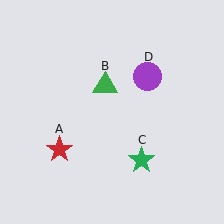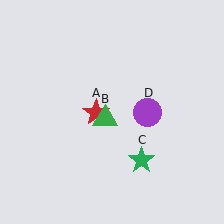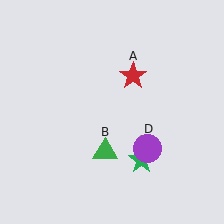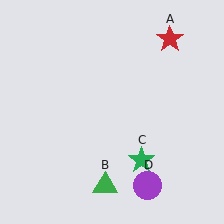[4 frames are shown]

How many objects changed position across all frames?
3 objects changed position: red star (object A), green triangle (object B), purple circle (object D).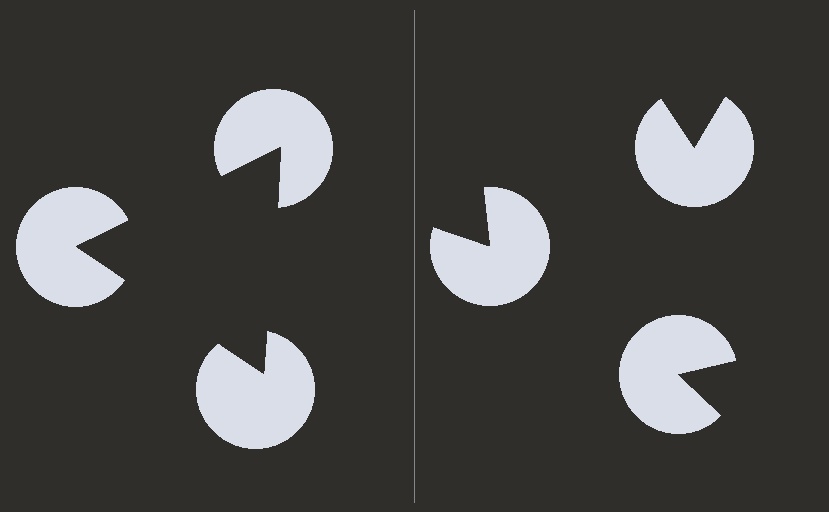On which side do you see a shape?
An illusory triangle appears on the left side. On the right side the wedge cuts are rotated, so no coherent shape forms.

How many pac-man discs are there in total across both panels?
6 — 3 on each side.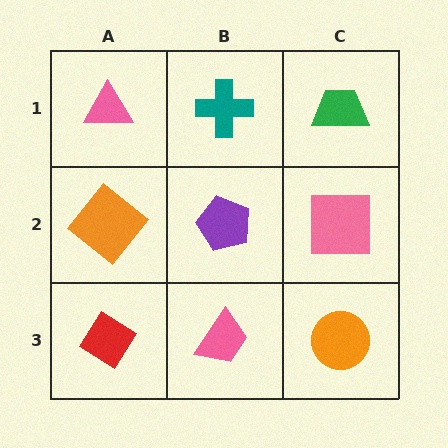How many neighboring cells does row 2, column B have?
4.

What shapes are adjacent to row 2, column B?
A teal cross (row 1, column B), a pink trapezoid (row 3, column B), an orange diamond (row 2, column A), a pink square (row 2, column C).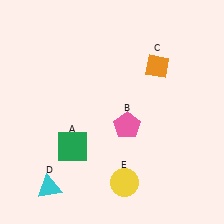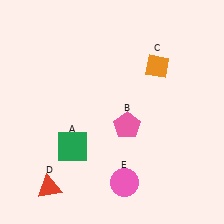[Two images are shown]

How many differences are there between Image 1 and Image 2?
There are 2 differences between the two images.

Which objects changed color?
D changed from cyan to red. E changed from yellow to pink.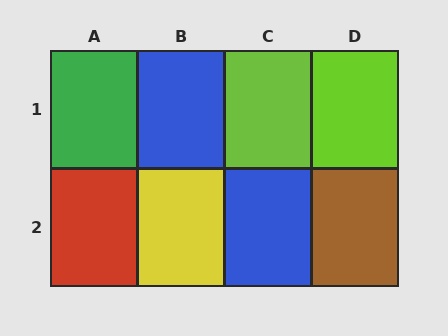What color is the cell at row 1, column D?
Lime.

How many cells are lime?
2 cells are lime.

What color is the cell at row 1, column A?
Green.